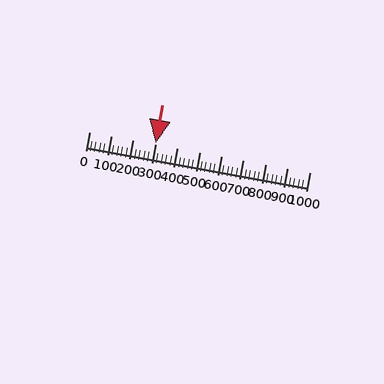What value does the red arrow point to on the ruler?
The red arrow points to approximately 300.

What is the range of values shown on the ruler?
The ruler shows values from 0 to 1000.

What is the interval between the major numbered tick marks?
The major tick marks are spaced 100 units apart.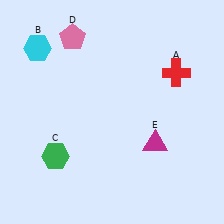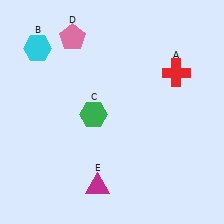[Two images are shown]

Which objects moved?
The objects that moved are: the green hexagon (C), the magenta triangle (E).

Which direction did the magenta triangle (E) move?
The magenta triangle (E) moved left.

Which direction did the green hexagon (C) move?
The green hexagon (C) moved up.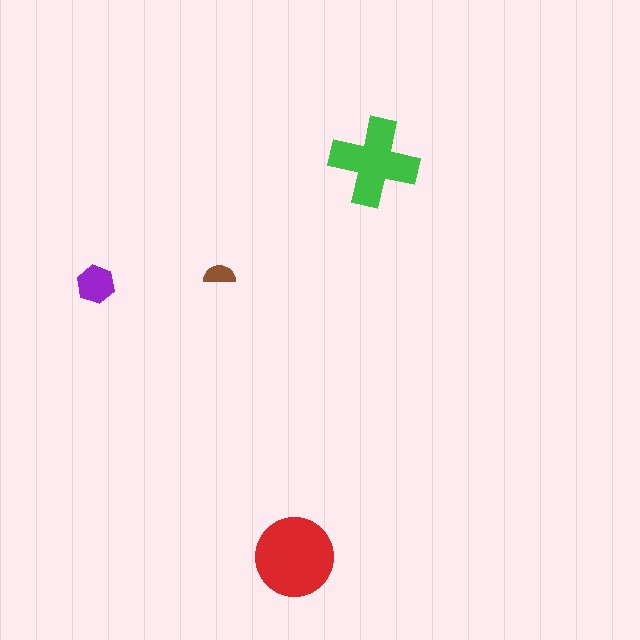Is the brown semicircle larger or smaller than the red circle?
Smaller.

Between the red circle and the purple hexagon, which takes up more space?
The red circle.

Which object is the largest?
The red circle.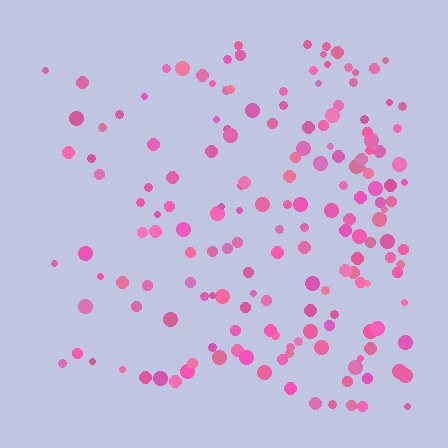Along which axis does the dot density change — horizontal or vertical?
Horizontal.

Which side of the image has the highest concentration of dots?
The right.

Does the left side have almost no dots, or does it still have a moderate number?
Still a moderate number, just noticeably fewer than the right.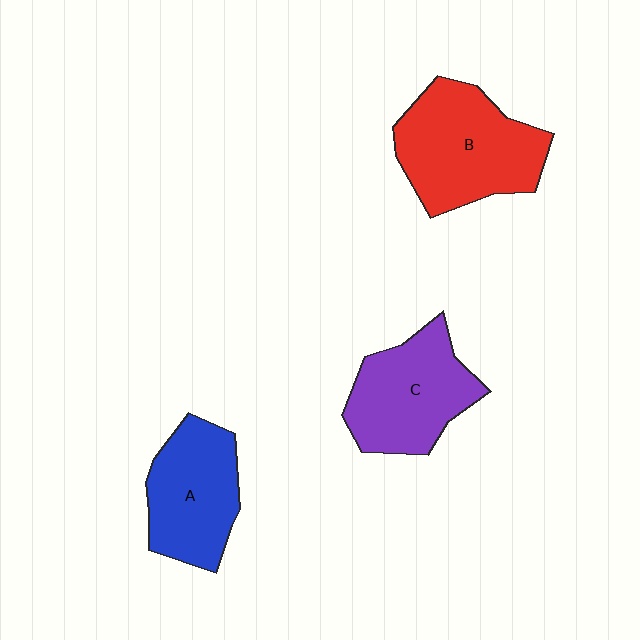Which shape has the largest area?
Shape B (red).